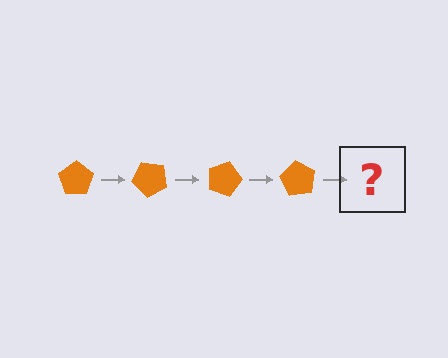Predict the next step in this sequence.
The next step is an orange pentagon rotated 180 degrees.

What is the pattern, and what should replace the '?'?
The pattern is that the pentagon rotates 45 degrees each step. The '?' should be an orange pentagon rotated 180 degrees.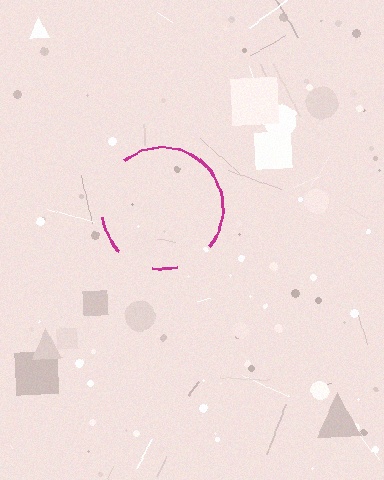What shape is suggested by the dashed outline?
The dashed outline suggests a circle.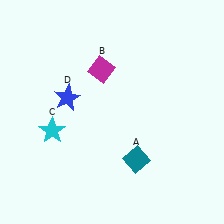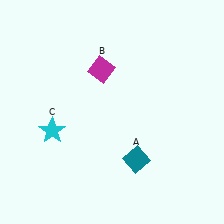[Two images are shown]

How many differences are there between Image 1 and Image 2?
There is 1 difference between the two images.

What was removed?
The blue star (D) was removed in Image 2.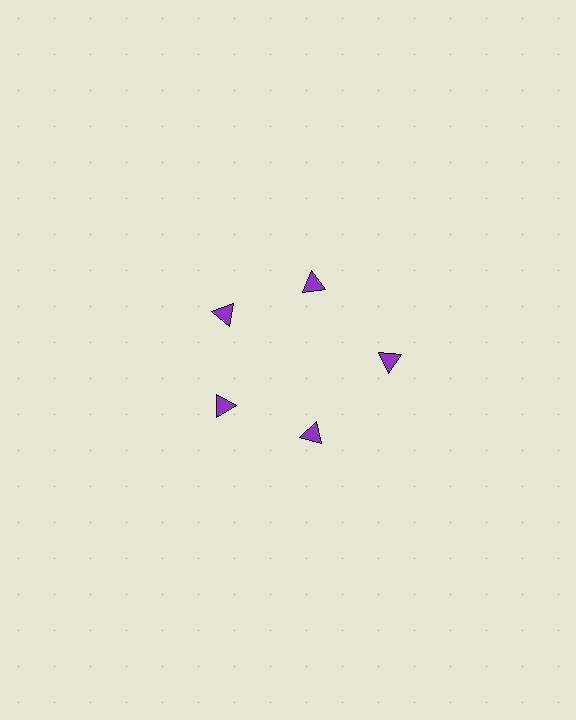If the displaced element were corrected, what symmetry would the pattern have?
It would have 5-fold rotational symmetry — the pattern would map onto itself every 72 degrees.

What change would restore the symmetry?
The symmetry would be restored by moving it inward, back onto the ring so that all 5 triangles sit at equal angles and equal distance from the center.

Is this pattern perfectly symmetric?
No. The 5 purple triangles are arranged in a ring, but one element near the 3 o'clock position is pushed outward from the center, breaking the 5-fold rotational symmetry.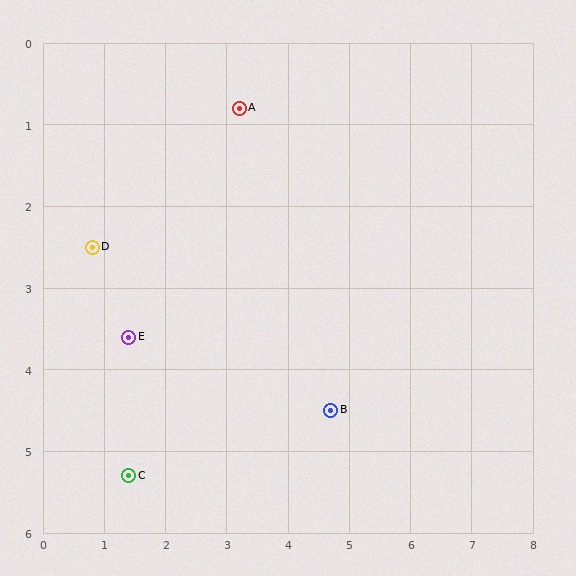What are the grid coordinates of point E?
Point E is at approximately (1.4, 3.6).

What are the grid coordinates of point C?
Point C is at approximately (1.4, 5.3).